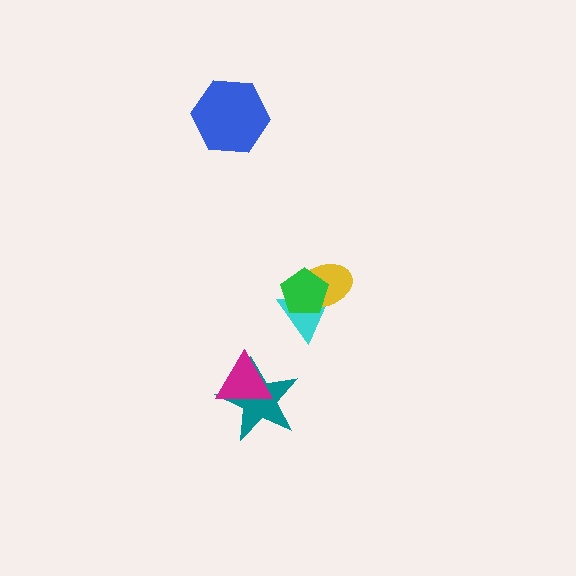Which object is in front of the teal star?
The magenta triangle is in front of the teal star.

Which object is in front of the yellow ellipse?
The green pentagon is in front of the yellow ellipse.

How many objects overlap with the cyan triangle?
2 objects overlap with the cyan triangle.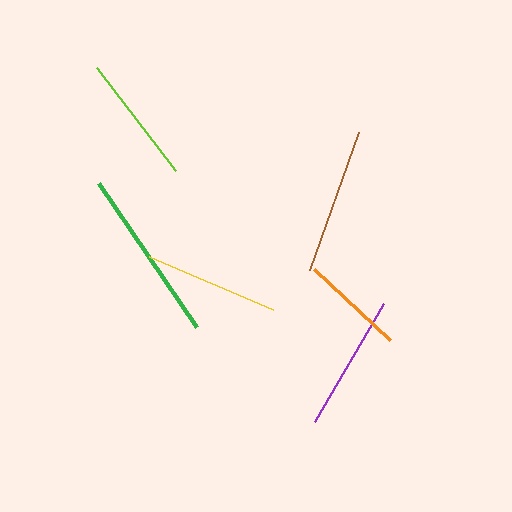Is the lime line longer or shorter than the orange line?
The lime line is longer than the orange line.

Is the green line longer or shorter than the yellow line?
The green line is longer than the yellow line.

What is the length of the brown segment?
The brown segment is approximately 146 pixels long.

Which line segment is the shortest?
The orange line is the shortest at approximately 104 pixels.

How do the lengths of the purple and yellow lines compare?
The purple and yellow lines are approximately the same length.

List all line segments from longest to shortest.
From longest to shortest: green, brown, purple, yellow, lime, orange.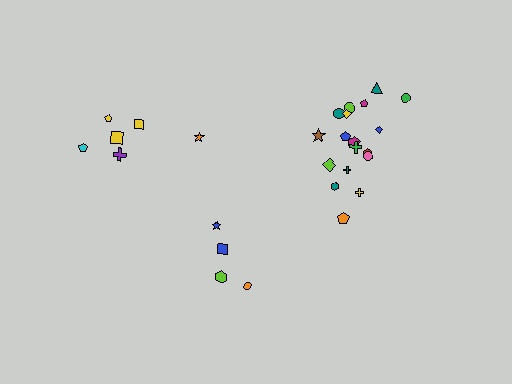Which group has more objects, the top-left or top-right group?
The top-right group.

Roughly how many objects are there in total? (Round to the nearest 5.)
Roughly 30 objects in total.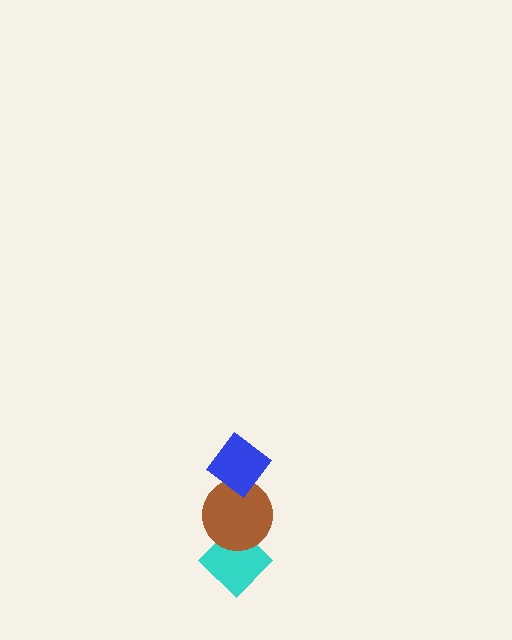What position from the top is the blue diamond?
The blue diamond is 1st from the top.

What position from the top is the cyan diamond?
The cyan diamond is 3rd from the top.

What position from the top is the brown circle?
The brown circle is 2nd from the top.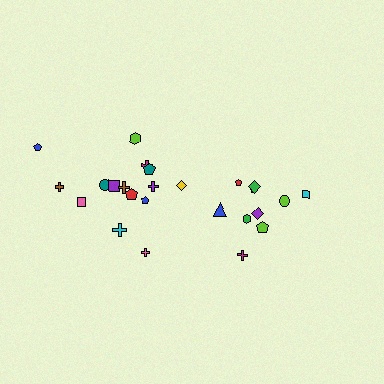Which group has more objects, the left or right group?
The left group.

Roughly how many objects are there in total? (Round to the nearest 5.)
Roughly 25 objects in total.